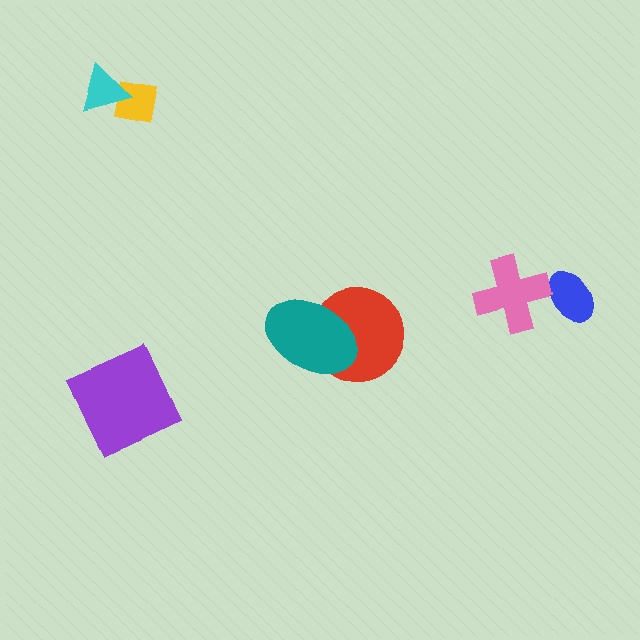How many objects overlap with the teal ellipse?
1 object overlaps with the teal ellipse.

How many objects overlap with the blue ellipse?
1 object overlaps with the blue ellipse.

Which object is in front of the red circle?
The teal ellipse is in front of the red circle.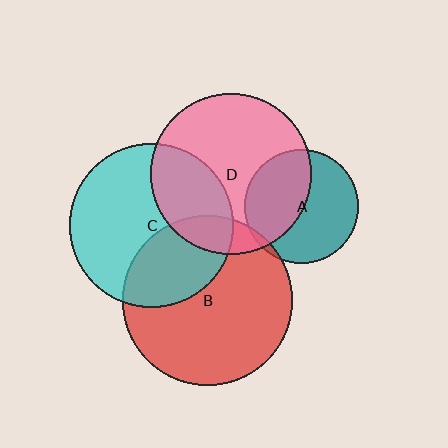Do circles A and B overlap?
Yes.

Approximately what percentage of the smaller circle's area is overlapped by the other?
Approximately 5%.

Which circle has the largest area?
Circle B (red).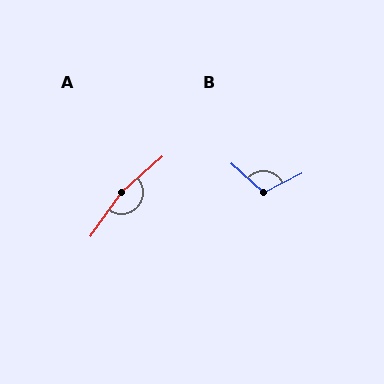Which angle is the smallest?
B, at approximately 111 degrees.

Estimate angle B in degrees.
Approximately 111 degrees.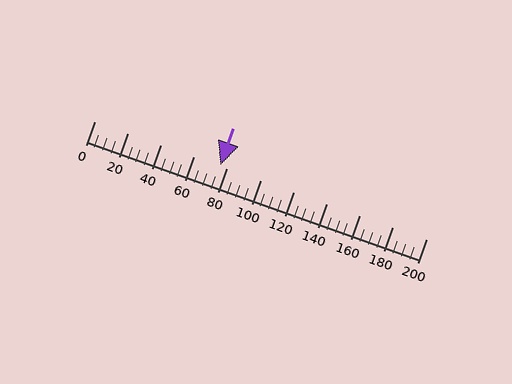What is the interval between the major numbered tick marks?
The major tick marks are spaced 20 units apart.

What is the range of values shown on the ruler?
The ruler shows values from 0 to 200.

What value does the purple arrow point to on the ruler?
The purple arrow points to approximately 76.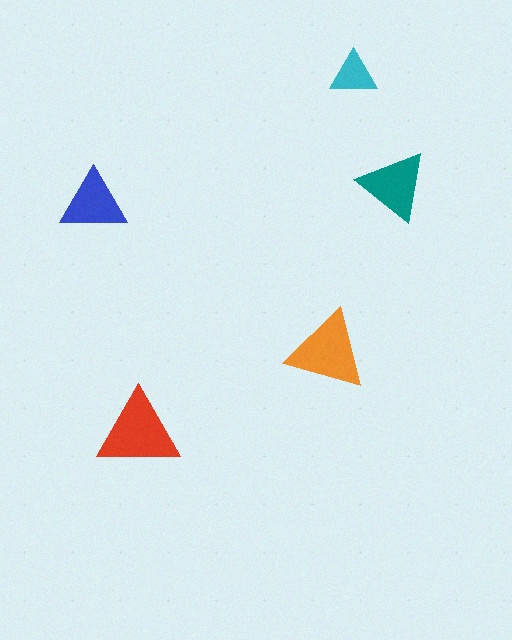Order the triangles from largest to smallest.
the red one, the orange one, the teal one, the blue one, the cyan one.